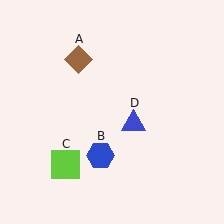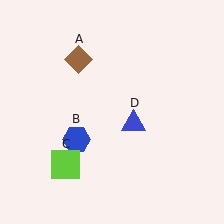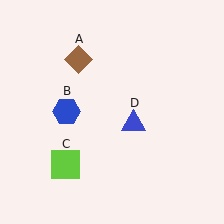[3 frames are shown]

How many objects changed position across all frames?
1 object changed position: blue hexagon (object B).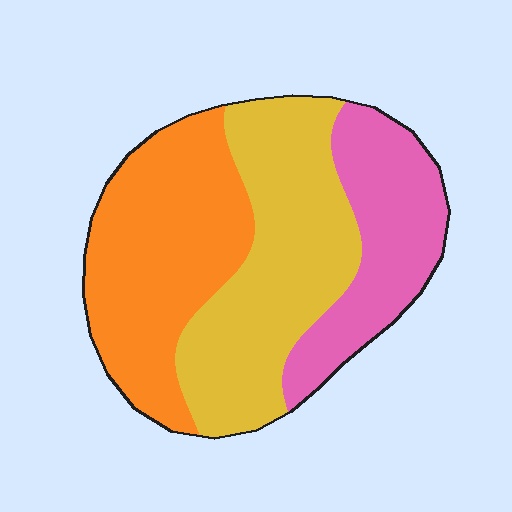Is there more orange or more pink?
Orange.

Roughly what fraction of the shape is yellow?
Yellow covers roughly 40% of the shape.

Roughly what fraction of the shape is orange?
Orange covers roughly 35% of the shape.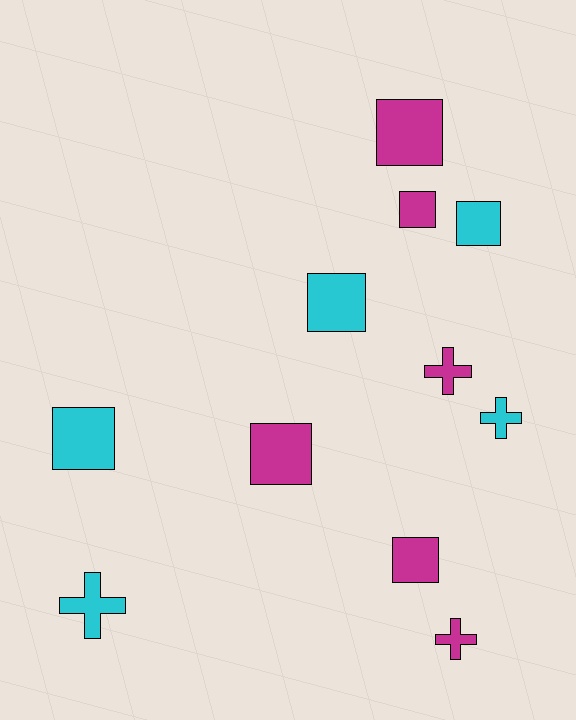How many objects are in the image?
There are 11 objects.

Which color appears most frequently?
Magenta, with 6 objects.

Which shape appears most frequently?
Square, with 7 objects.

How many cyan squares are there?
There are 3 cyan squares.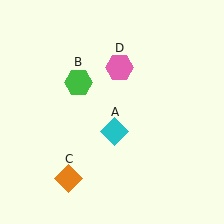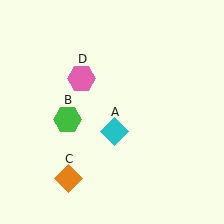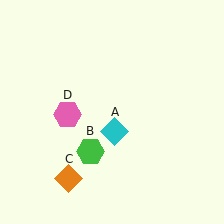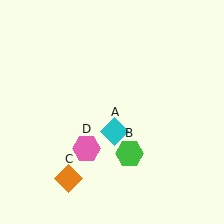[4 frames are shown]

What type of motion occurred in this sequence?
The green hexagon (object B), pink hexagon (object D) rotated counterclockwise around the center of the scene.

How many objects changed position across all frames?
2 objects changed position: green hexagon (object B), pink hexagon (object D).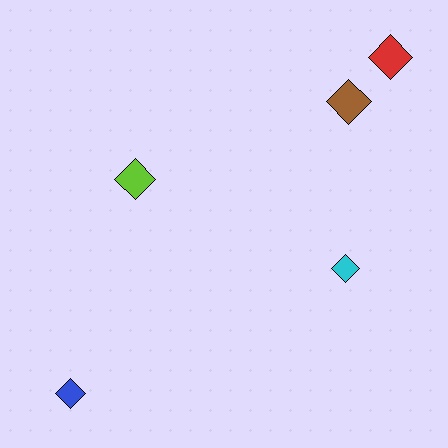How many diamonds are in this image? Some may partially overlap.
There are 5 diamonds.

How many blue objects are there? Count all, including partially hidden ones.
There is 1 blue object.